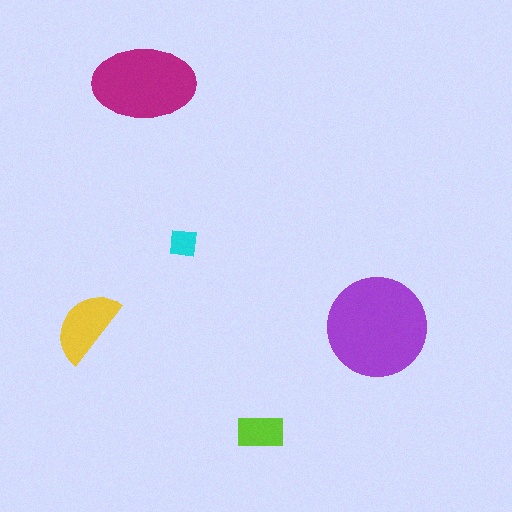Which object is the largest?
The purple circle.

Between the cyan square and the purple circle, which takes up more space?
The purple circle.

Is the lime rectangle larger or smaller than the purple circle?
Smaller.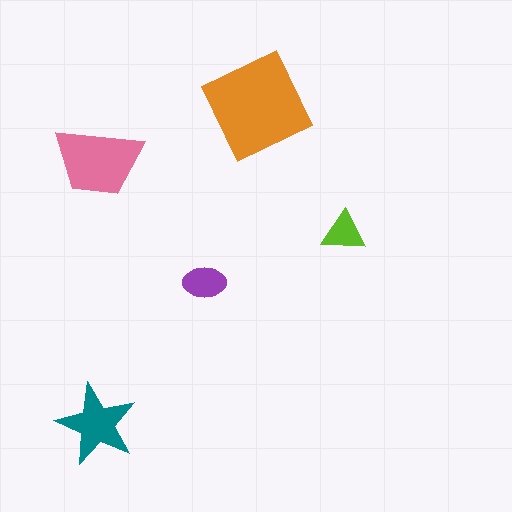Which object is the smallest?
The lime triangle.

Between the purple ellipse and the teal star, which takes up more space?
The teal star.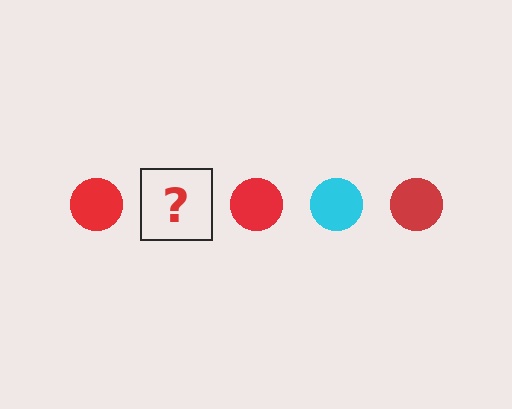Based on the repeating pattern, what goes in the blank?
The blank should be a cyan circle.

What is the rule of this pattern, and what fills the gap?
The rule is that the pattern cycles through red, cyan circles. The gap should be filled with a cyan circle.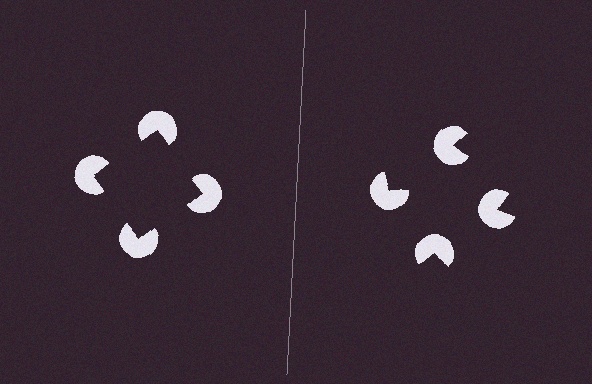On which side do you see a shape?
An illusory square appears on the left side. On the right side the wedge cuts are rotated, so no coherent shape forms.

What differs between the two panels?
The pac-man discs are positioned identically on both sides; only the wedge orientations differ. On the left they align to a square; on the right they are misaligned.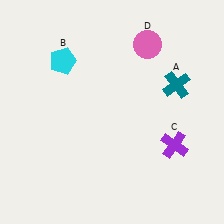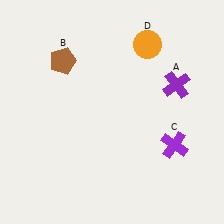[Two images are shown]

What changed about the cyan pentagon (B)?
In Image 1, B is cyan. In Image 2, it changed to brown.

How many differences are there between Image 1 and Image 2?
There are 3 differences between the two images.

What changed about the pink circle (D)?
In Image 1, D is pink. In Image 2, it changed to orange.